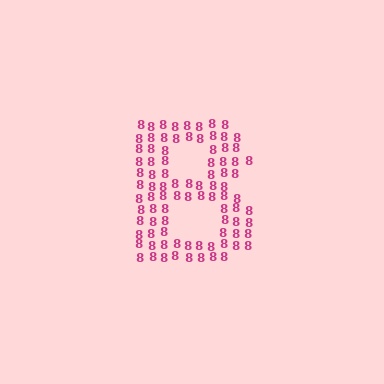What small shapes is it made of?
It is made of small digit 8's.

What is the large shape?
The large shape is the letter B.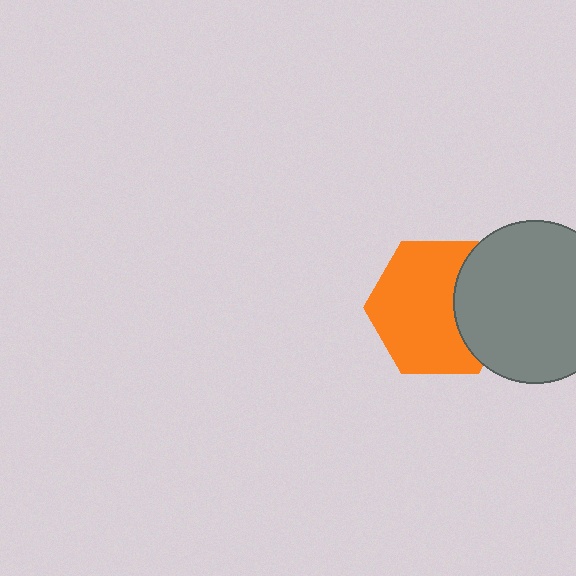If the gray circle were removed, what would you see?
You would see the complete orange hexagon.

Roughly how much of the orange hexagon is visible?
Most of it is visible (roughly 70%).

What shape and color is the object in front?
The object in front is a gray circle.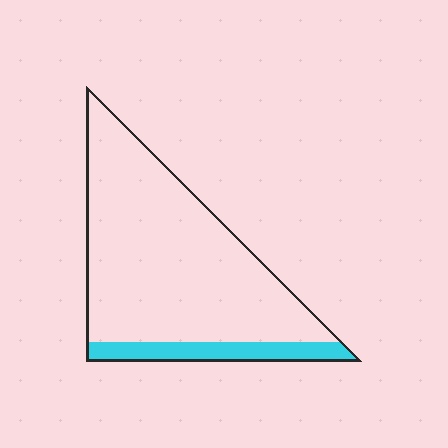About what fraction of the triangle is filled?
About one eighth (1/8).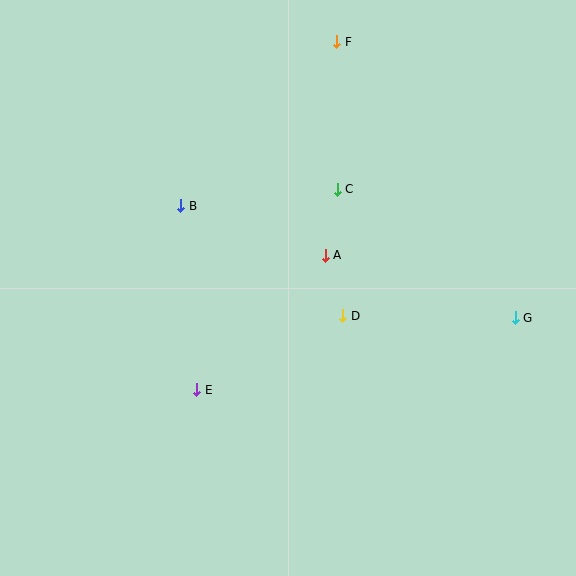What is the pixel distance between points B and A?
The distance between B and A is 153 pixels.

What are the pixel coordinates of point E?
Point E is at (197, 390).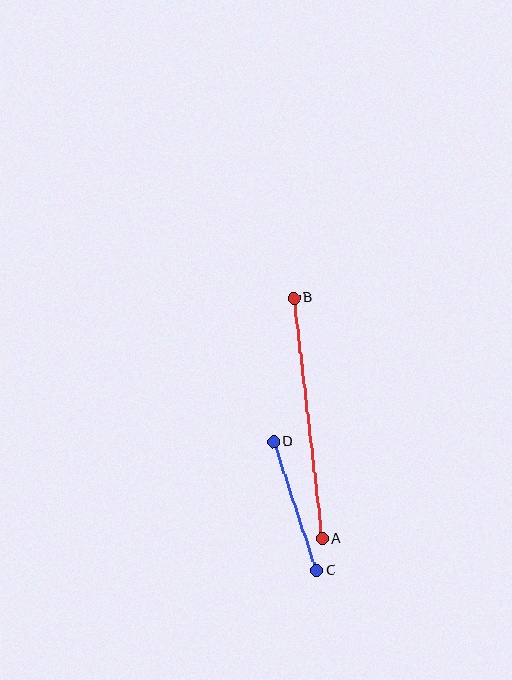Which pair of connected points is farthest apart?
Points A and B are farthest apart.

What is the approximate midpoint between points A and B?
The midpoint is at approximately (308, 418) pixels.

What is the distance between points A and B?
The distance is approximately 242 pixels.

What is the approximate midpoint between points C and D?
The midpoint is at approximately (295, 506) pixels.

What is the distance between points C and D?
The distance is approximately 136 pixels.